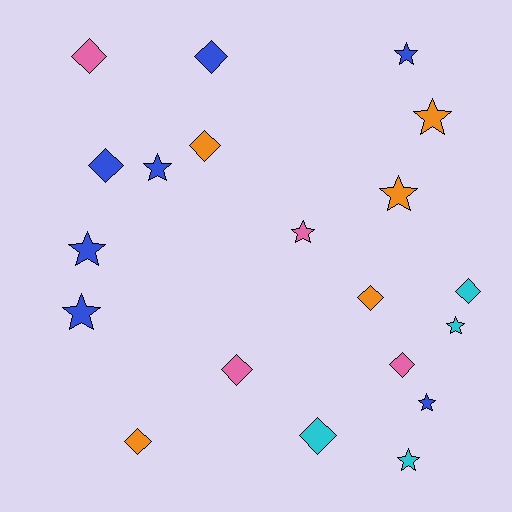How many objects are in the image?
There are 20 objects.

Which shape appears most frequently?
Star, with 10 objects.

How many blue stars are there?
There are 5 blue stars.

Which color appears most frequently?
Blue, with 7 objects.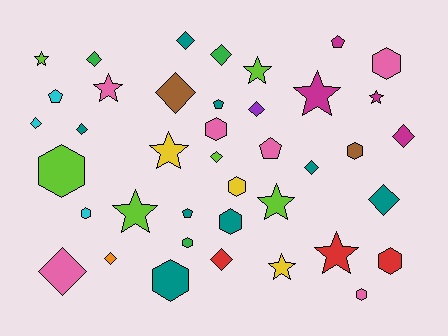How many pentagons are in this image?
There are 5 pentagons.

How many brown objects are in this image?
There are 2 brown objects.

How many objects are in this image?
There are 40 objects.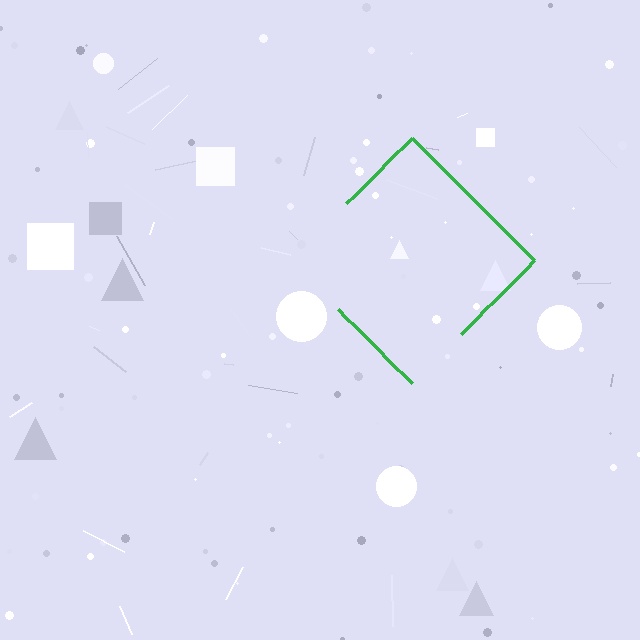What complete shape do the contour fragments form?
The contour fragments form a diamond.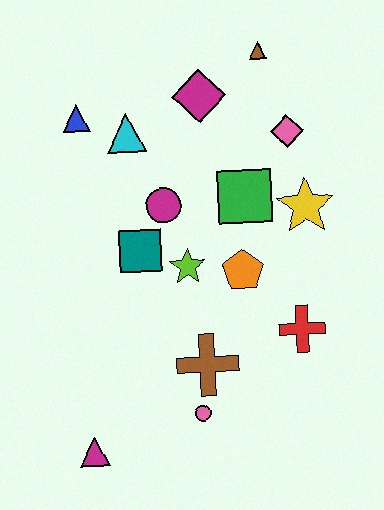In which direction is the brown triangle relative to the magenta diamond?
The brown triangle is to the right of the magenta diamond.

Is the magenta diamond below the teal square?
No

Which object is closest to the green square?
The yellow star is closest to the green square.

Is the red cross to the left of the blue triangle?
No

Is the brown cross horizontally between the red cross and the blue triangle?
Yes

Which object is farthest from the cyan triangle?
The magenta triangle is farthest from the cyan triangle.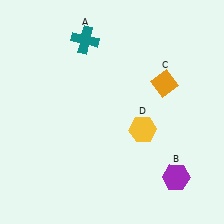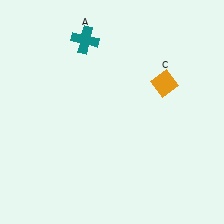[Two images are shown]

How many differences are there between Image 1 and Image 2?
There are 2 differences between the two images.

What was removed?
The yellow hexagon (D), the purple hexagon (B) were removed in Image 2.